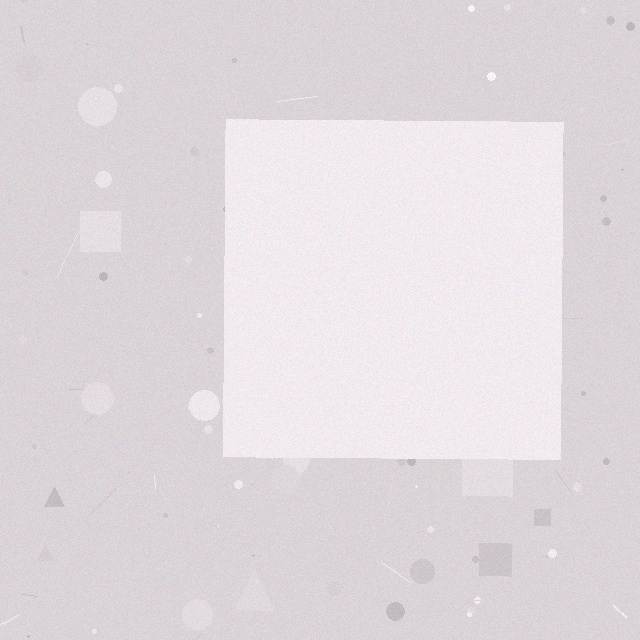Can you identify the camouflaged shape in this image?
The camouflaged shape is a square.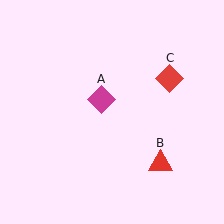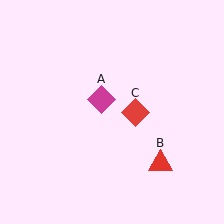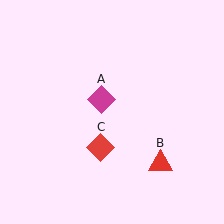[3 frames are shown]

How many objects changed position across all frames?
1 object changed position: red diamond (object C).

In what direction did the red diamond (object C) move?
The red diamond (object C) moved down and to the left.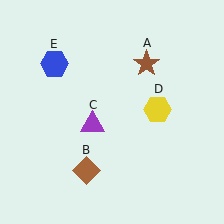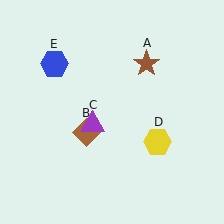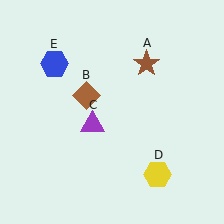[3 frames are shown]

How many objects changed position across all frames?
2 objects changed position: brown diamond (object B), yellow hexagon (object D).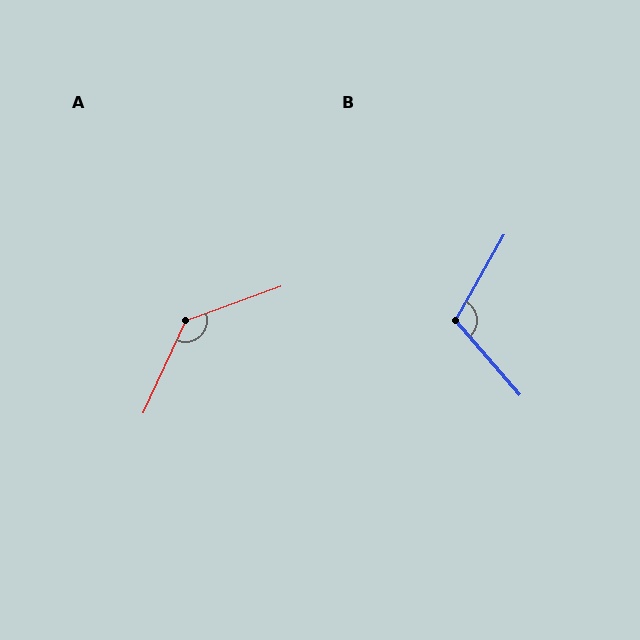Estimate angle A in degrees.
Approximately 134 degrees.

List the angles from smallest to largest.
B (109°), A (134°).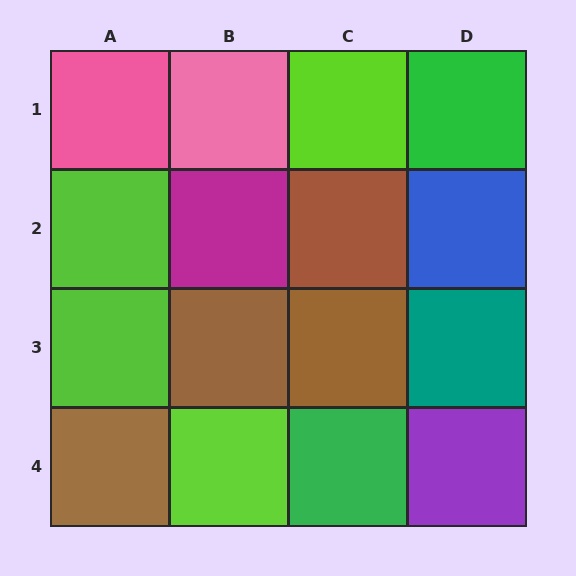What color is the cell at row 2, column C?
Brown.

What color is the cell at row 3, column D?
Teal.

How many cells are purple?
1 cell is purple.